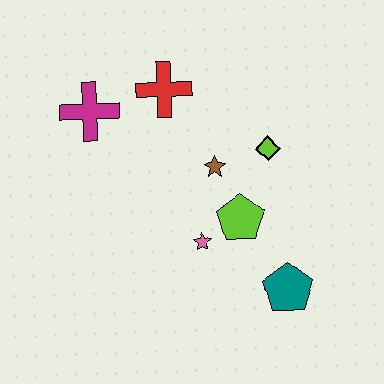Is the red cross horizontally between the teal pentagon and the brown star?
No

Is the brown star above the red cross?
No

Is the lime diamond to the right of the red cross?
Yes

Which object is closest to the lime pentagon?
The pink star is closest to the lime pentagon.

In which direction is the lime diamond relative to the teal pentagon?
The lime diamond is above the teal pentagon.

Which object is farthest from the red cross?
The teal pentagon is farthest from the red cross.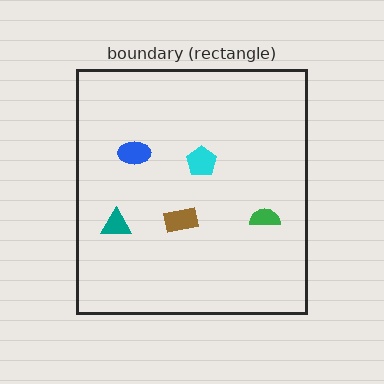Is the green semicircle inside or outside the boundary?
Inside.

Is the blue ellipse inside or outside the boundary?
Inside.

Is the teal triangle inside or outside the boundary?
Inside.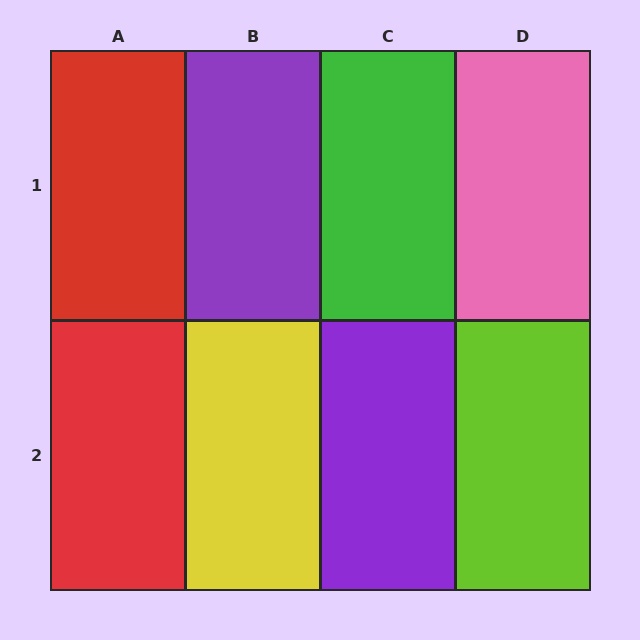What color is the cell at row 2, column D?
Lime.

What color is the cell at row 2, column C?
Purple.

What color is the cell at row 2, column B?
Yellow.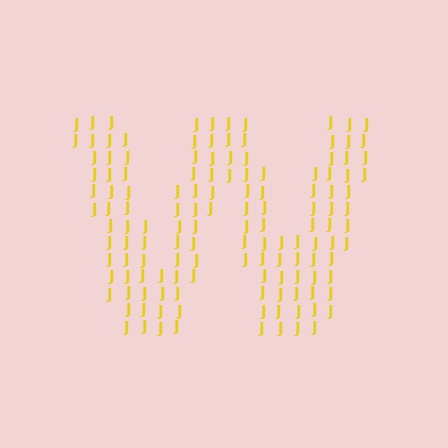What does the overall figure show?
The overall figure shows the letter W.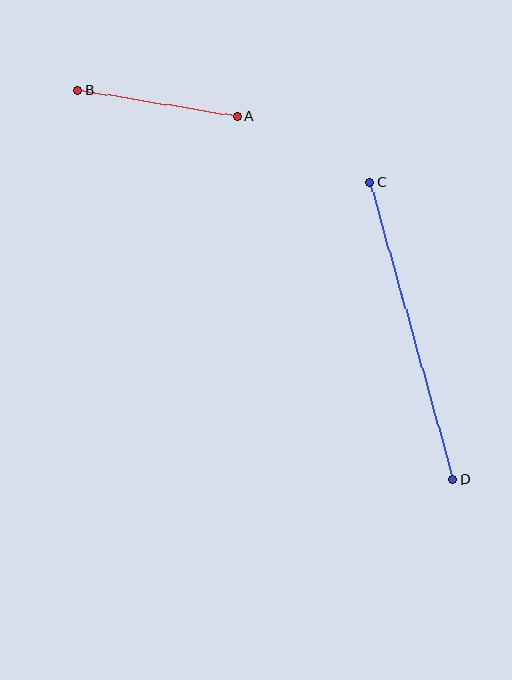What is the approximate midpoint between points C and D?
The midpoint is at approximately (412, 331) pixels.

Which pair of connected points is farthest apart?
Points C and D are farthest apart.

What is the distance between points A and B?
The distance is approximately 162 pixels.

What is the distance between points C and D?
The distance is approximately 309 pixels.